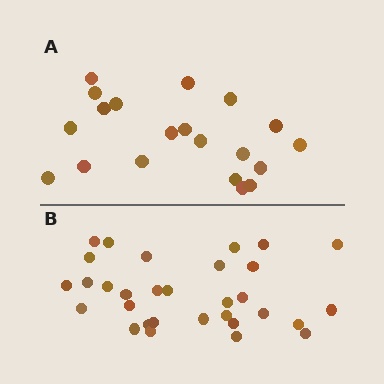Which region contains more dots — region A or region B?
Region B (the bottom region) has more dots.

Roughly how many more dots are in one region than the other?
Region B has roughly 12 or so more dots than region A.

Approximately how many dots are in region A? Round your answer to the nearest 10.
About 20 dots.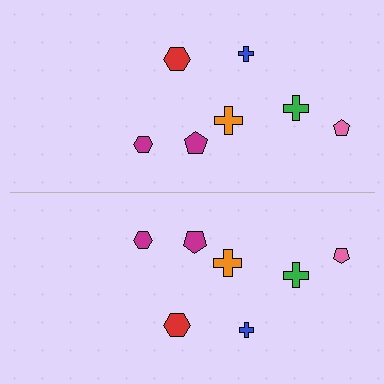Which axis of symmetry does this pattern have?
The pattern has a horizontal axis of symmetry running through the center of the image.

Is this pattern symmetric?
Yes, this pattern has bilateral (reflection) symmetry.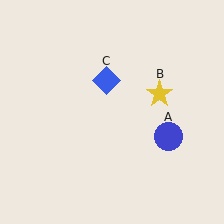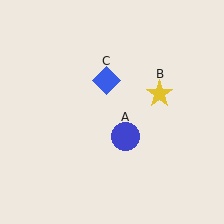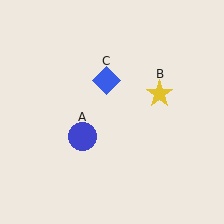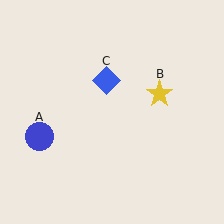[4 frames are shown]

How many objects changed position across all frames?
1 object changed position: blue circle (object A).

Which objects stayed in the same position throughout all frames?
Yellow star (object B) and blue diamond (object C) remained stationary.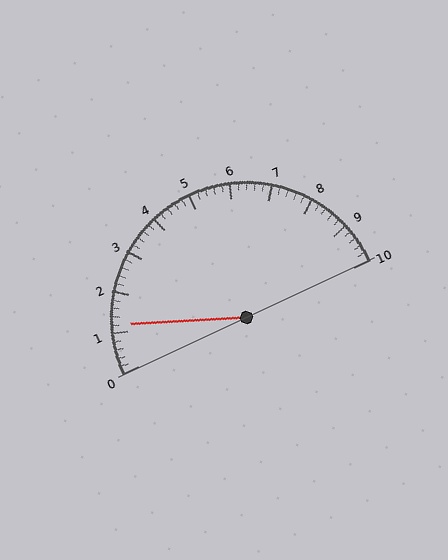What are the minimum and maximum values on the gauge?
The gauge ranges from 0 to 10.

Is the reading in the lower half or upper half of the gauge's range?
The reading is in the lower half of the range (0 to 10).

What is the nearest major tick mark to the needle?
The nearest major tick mark is 1.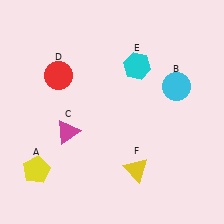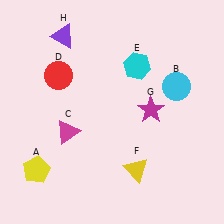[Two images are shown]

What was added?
A magenta star (G), a purple triangle (H) were added in Image 2.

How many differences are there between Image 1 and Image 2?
There are 2 differences between the two images.